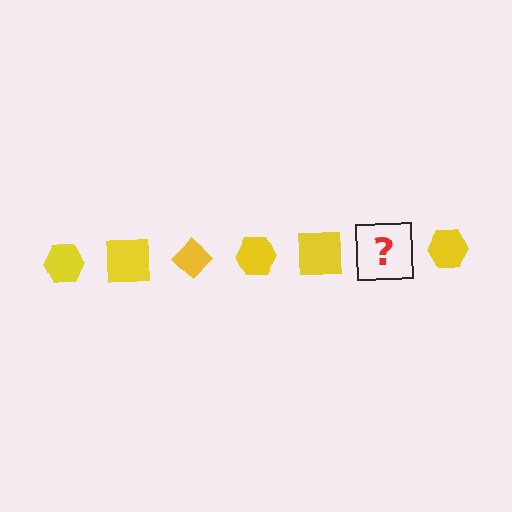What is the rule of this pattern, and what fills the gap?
The rule is that the pattern cycles through hexagon, square, diamond shapes in yellow. The gap should be filled with a yellow diamond.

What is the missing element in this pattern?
The missing element is a yellow diamond.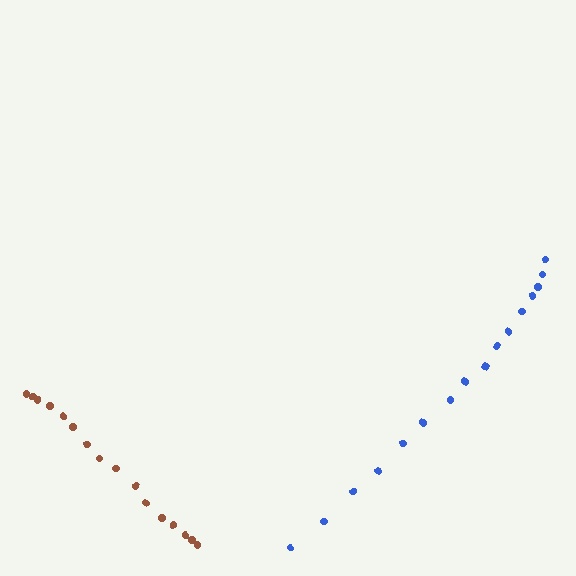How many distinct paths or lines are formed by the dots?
There are 2 distinct paths.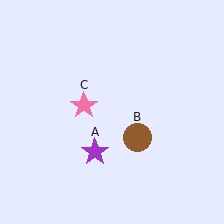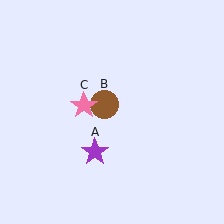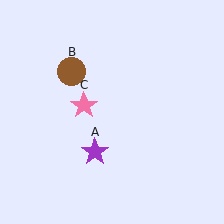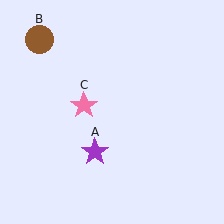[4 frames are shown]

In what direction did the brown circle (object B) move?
The brown circle (object B) moved up and to the left.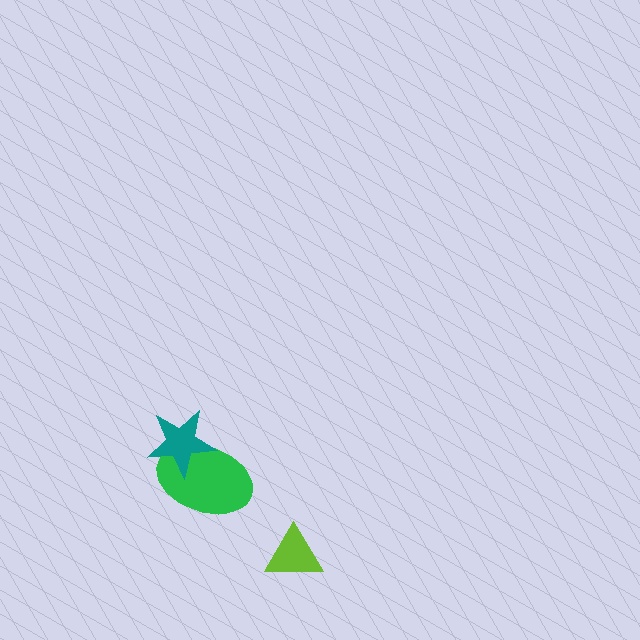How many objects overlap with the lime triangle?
0 objects overlap with the lime triangle.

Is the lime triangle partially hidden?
No, no other shape covers it.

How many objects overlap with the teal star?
1 object overlaps with the teal star.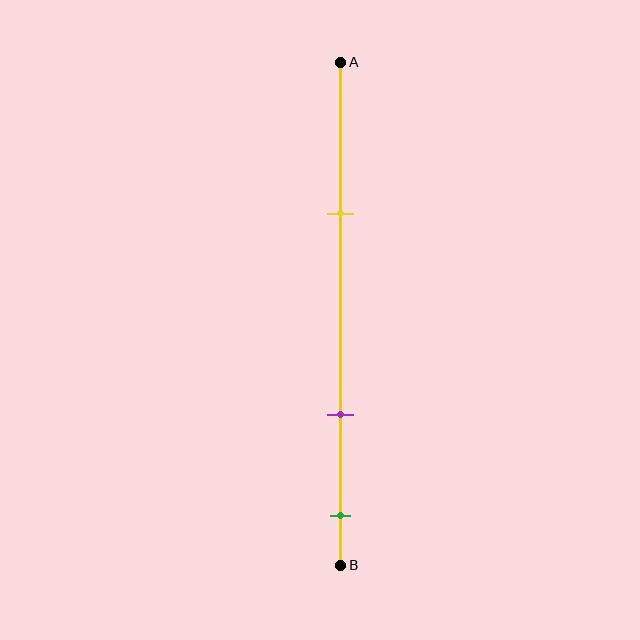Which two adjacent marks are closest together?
The purple and green marks are the closest adjacent pair.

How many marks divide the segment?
There are 3 marks dividing the segment.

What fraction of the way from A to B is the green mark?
The green mark is approximately 90% (0.9) of the way from A to B.